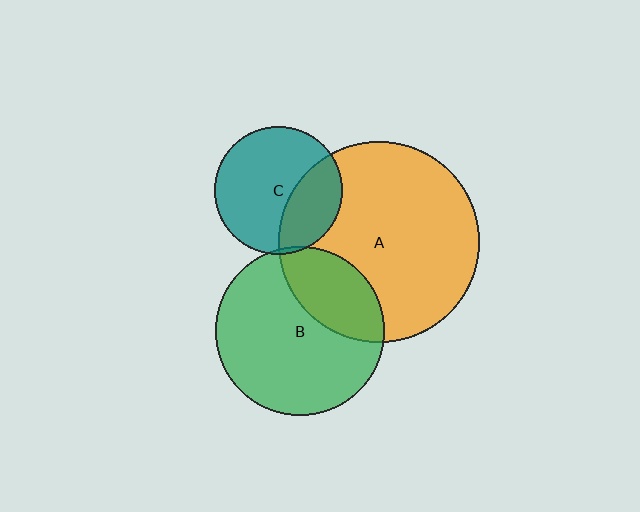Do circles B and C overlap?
Yes.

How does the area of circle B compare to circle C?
Approximately 1.8 times.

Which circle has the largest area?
Circle A (orange).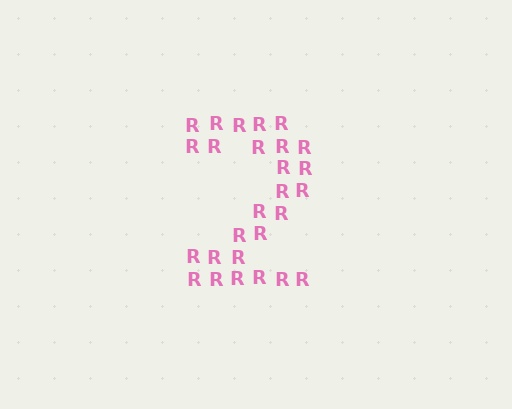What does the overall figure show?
The overall figure shows the digit 2.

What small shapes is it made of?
It is made of small letter R's.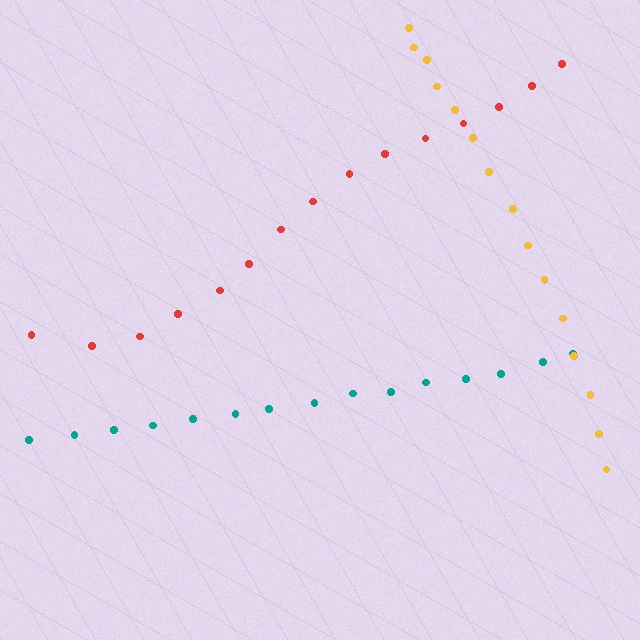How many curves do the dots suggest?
There are 3 distinct paths.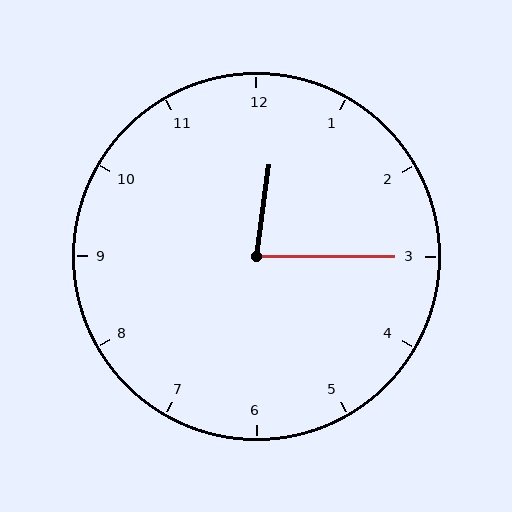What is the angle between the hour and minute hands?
Approximately 82 degrees.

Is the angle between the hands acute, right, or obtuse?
It is acute.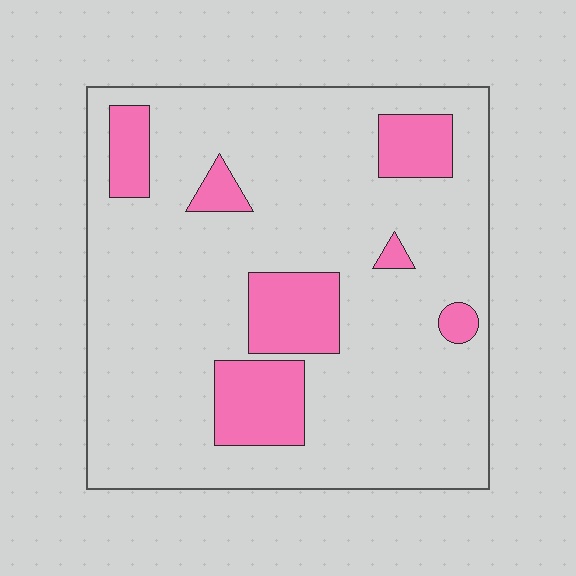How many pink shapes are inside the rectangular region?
7.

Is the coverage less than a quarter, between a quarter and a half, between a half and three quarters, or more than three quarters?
Less than a quarter.